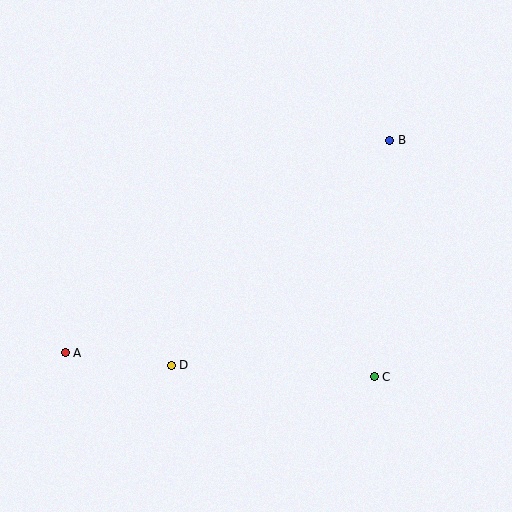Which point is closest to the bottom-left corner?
Point A is closest to the bottom-left corner.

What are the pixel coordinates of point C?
Point C is at (374, 377).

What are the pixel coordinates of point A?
Point A is at (65, 353).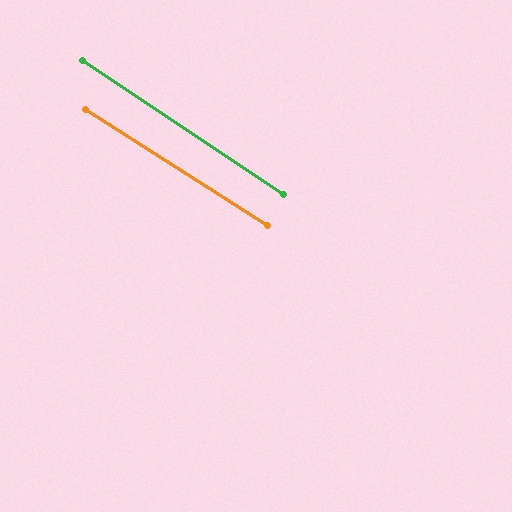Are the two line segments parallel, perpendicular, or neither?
Parallel — their directions differ by only 1.0°.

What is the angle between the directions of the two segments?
Approximately 1 degree.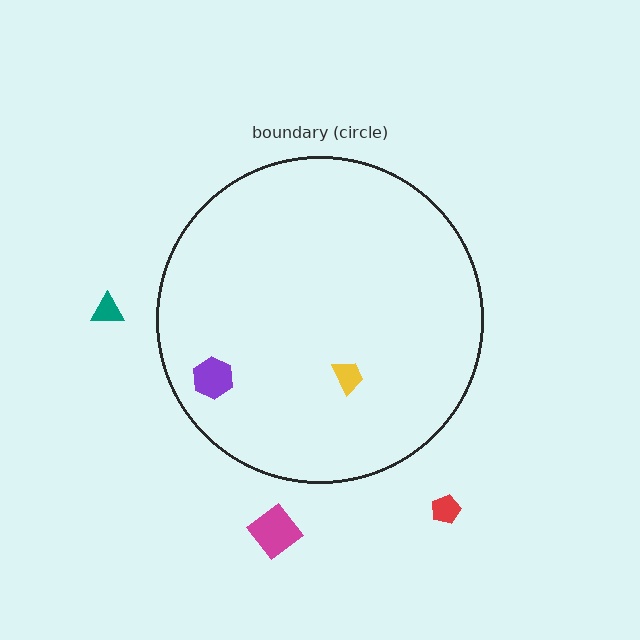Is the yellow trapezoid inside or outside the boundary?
Inside.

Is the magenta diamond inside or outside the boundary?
Outside.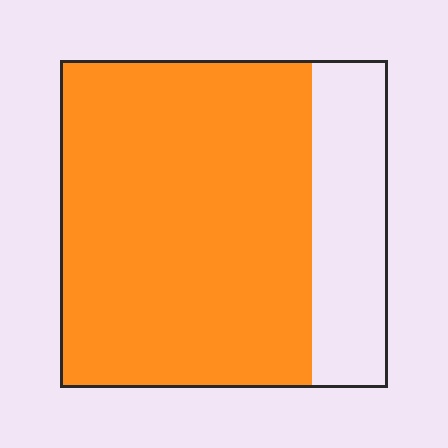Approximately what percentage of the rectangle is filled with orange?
Approximately 75%.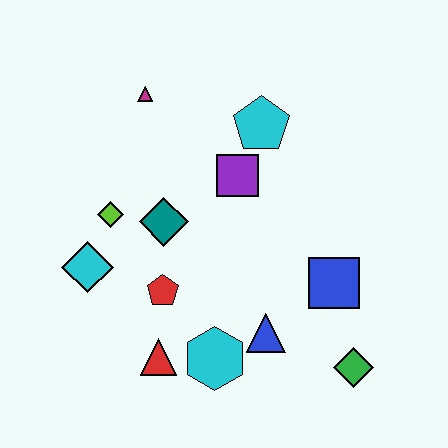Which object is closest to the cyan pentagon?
The purple square is closest to the cyan pentagon.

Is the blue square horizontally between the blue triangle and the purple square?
No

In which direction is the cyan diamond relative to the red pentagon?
The cyan diamond is to the left of the red pentagon.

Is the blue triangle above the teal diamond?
No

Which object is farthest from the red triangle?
The magenta triangle is farthest from the red triangle.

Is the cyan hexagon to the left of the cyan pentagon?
Yes